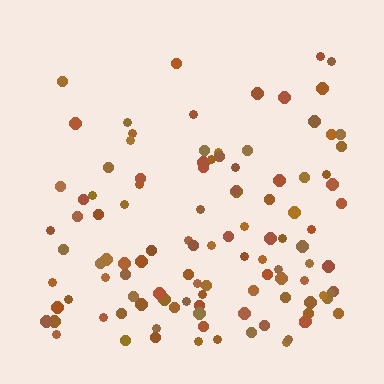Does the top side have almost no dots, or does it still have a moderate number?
Still a moderate number, just noticeably fewer than the bottom.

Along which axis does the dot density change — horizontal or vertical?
Vertical.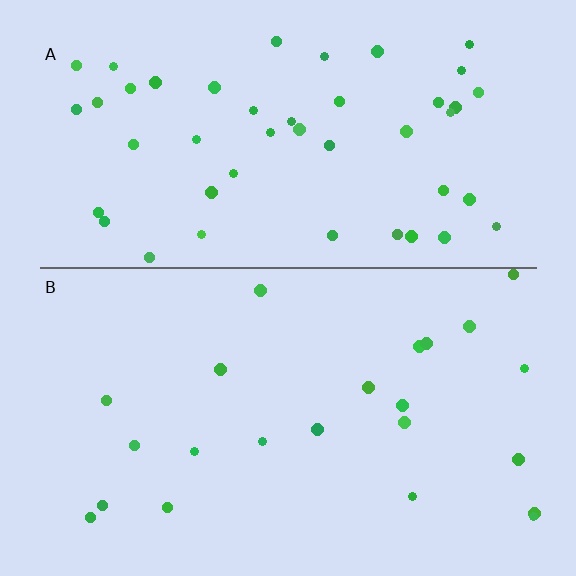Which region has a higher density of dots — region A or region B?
A (the top).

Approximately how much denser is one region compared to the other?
Approximately 2.0× — region A over region B.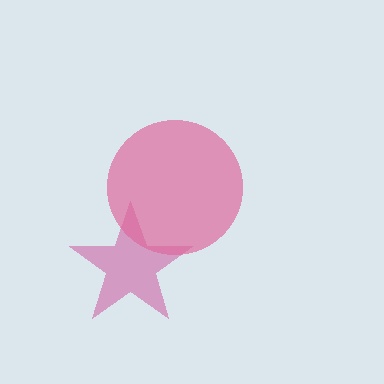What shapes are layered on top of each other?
The layered shapes are: a magenta star, a pink circle.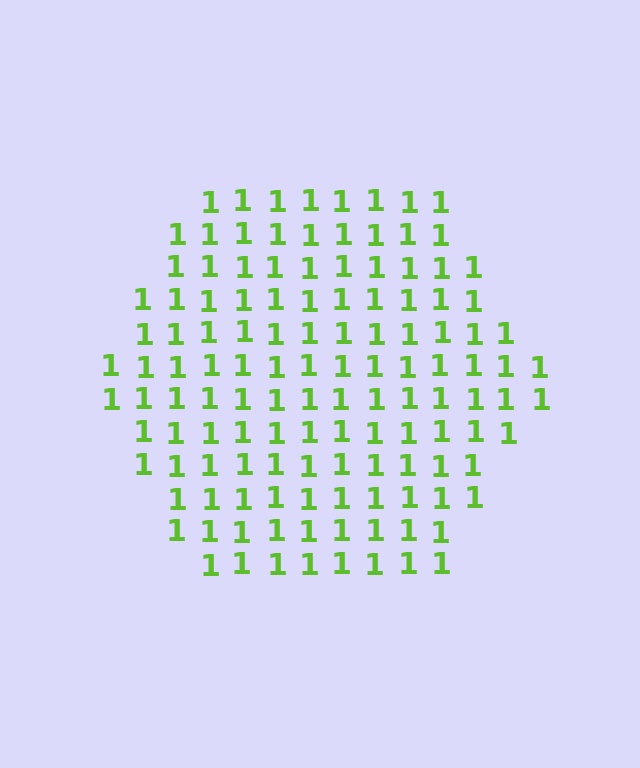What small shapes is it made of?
It is made of small digit 1's.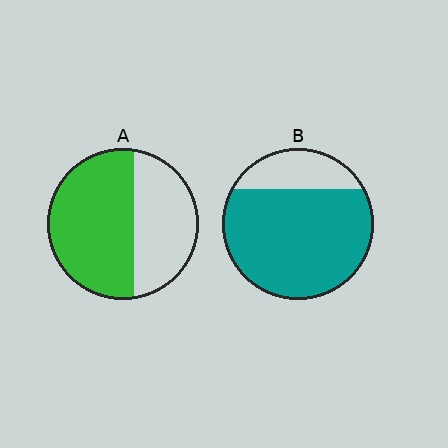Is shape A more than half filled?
Yes.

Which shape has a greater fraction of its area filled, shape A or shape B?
Shape B.